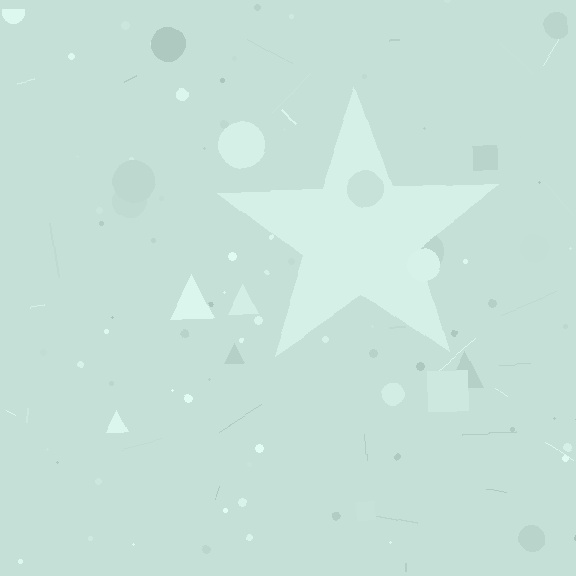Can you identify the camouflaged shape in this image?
The camouflaged shape is a star.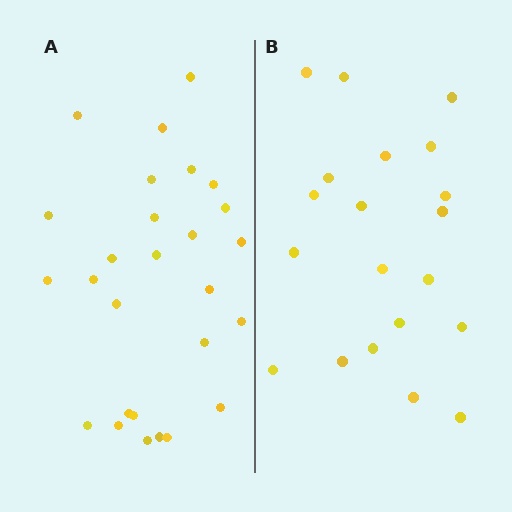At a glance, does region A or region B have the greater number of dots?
Region A (the left region) has more dots.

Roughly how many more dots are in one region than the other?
Region A has roughly 8 or so more dots than region B.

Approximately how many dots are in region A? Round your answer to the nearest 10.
About 30 dots. (The exact count is 27, which rounds to 30.)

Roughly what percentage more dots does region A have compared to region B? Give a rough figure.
About 35% more.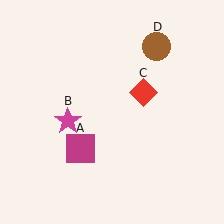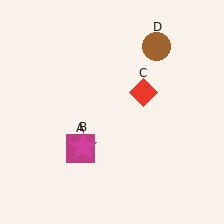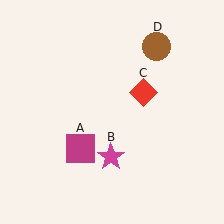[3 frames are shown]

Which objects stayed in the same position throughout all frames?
Magenta square (object A) and red diamond (object C) and brown circle (object D) remained stationary.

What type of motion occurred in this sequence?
The magenta star (object B) rotated counterclockwise around the center of the scene.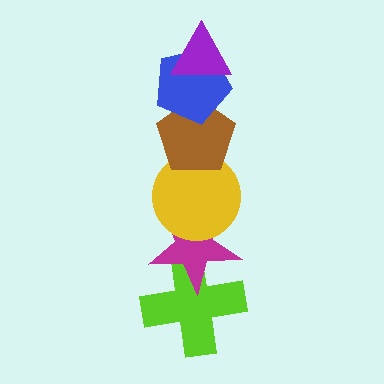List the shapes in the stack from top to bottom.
From top to bottom: the purple triangle, the blue pentagon, the brown pentagon, the yellow circle, the magenta star, the lime cross.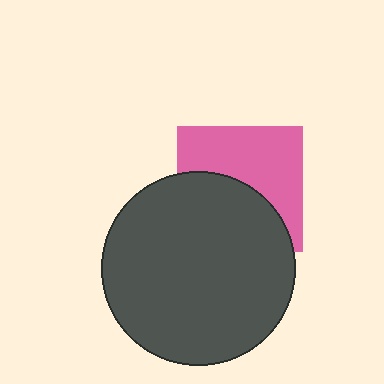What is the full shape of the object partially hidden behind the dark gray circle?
The partially hidden object is a pink square.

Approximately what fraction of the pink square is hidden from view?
Roughly 47% of the pink square is hidden behind the dark gray circle.